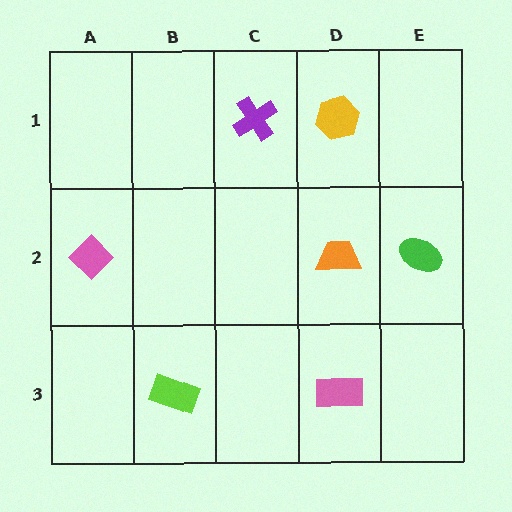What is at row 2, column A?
A pink diamond.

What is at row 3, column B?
A lime rectangle.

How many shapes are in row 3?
2 shapes.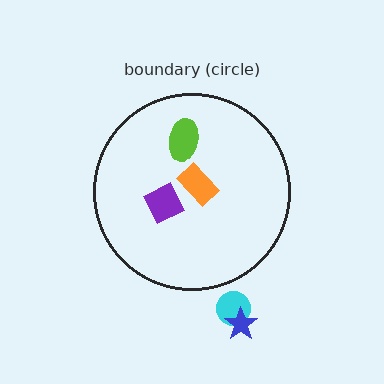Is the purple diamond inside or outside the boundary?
Inside.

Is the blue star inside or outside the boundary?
Outside.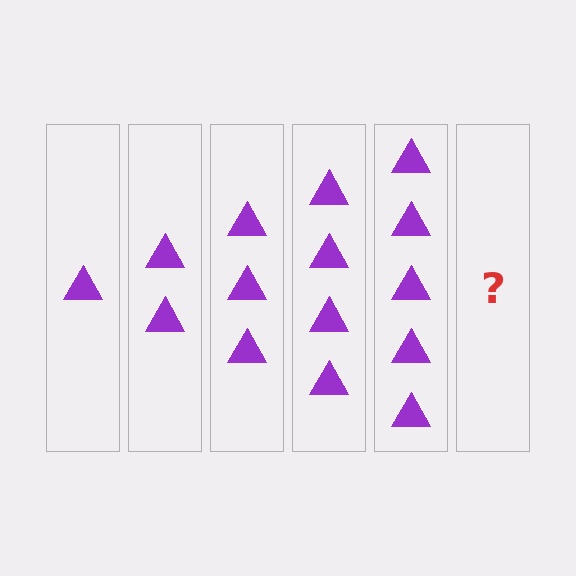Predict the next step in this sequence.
The next step is 6 triangles.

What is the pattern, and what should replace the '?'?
The pattern is that each step adds one more triangle. The '?' should be 6 triangles.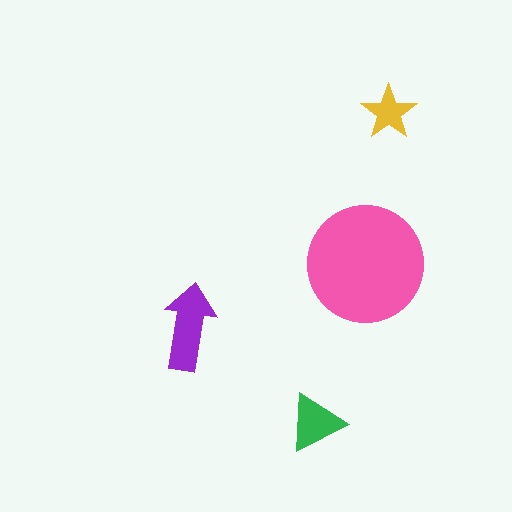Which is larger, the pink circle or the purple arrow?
The pink circle.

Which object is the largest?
The pink circle.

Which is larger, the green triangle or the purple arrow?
The purple arrow.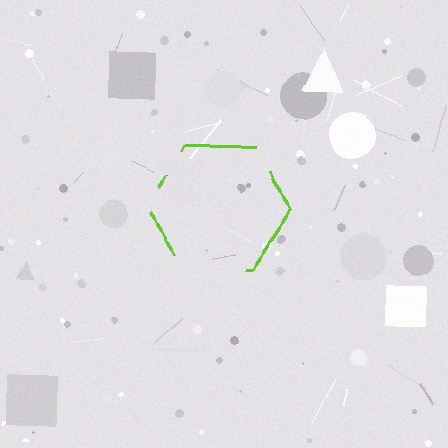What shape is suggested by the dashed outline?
The dashed outline suggests a hexagon.